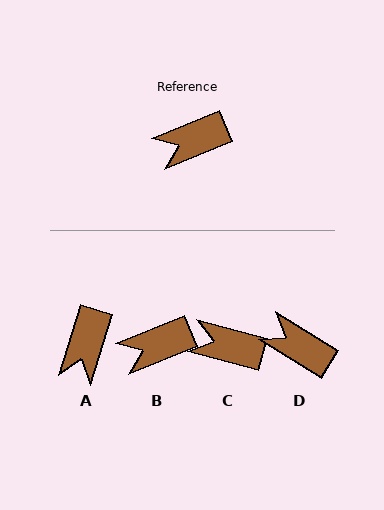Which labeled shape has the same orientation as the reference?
B.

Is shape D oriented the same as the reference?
No, it is off by about 54 degrees.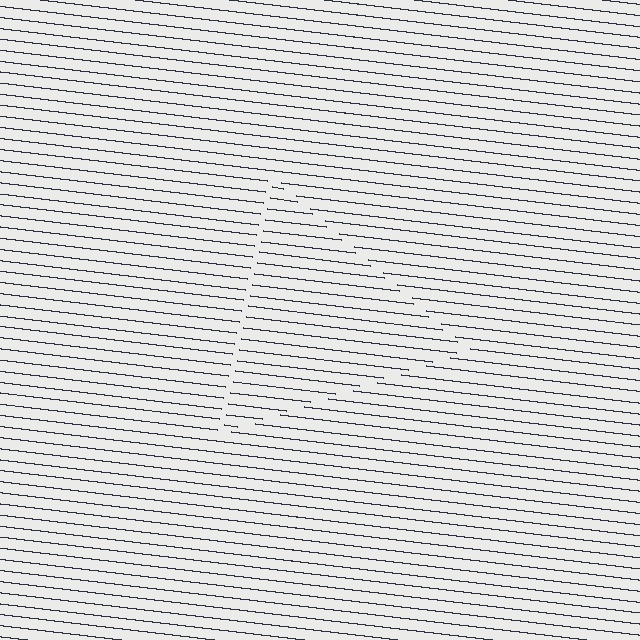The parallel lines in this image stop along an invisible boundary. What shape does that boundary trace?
An illusory triangle. The interior of the shape contains the same grating, shifted by half a period — the contour is defined by the phase discontinuity where line-ends from the inner and outer gratings abut.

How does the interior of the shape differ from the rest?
The interior of the shape contains the same grating, shifted by half a period — the contour is defined by the phase discontinuity where line-ends from the inner and outer gratings abut.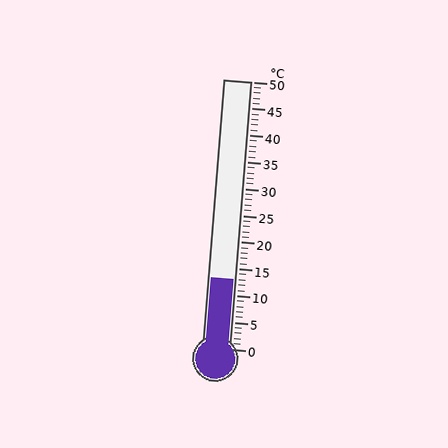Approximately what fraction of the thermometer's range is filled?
The thermometer is filled to approximately 25% of its range.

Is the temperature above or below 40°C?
The temperature is below 40°C.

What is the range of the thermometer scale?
The thermometer scale ranges from 0°C to 50°C.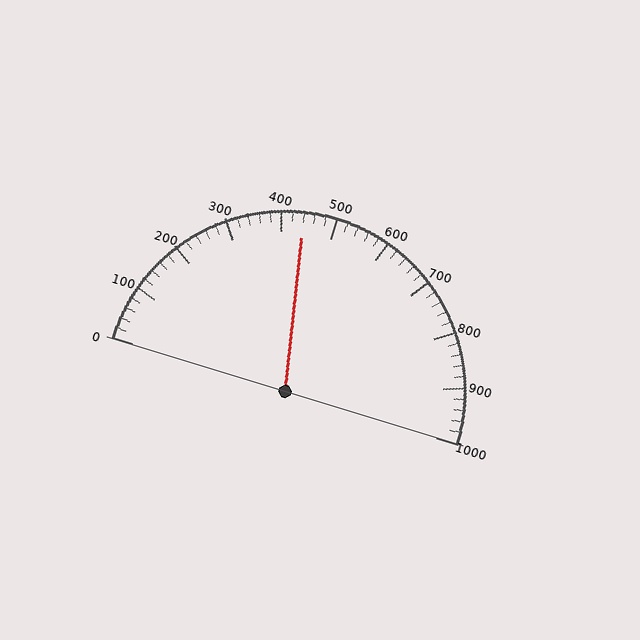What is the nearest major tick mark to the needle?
The nearest major tick mark is 400.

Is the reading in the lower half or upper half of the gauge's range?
The reading is in the lower half of the range (0 to 1000).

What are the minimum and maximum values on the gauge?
The gauge ranges from 0 to 1000.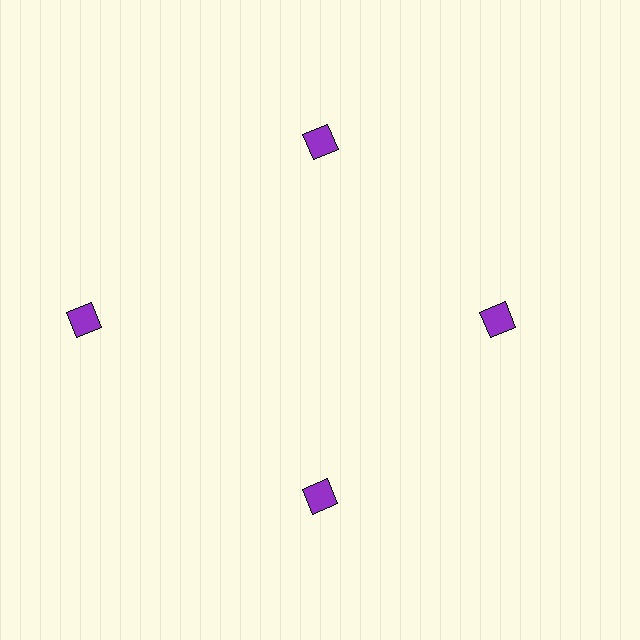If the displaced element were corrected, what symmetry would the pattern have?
It would have 4-fold rotational symmetry — the pattern would map onto itself every 90 degrees.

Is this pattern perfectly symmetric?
No. The 4 purple diamonds are arranged in a ring, but one element near the 9 o'clock position is pushed outward from the center, breaking the 4-fold rotational symmetry.